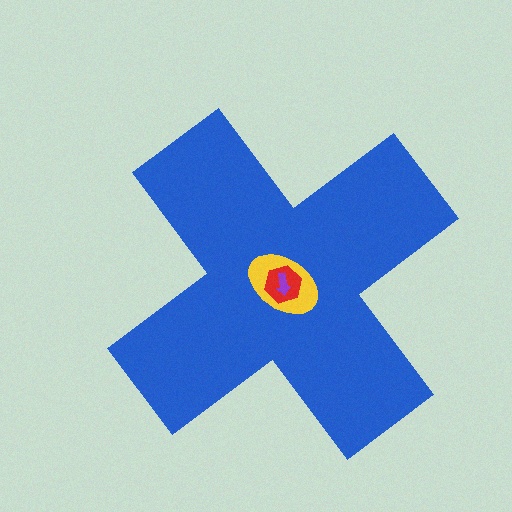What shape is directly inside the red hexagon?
The purple arrow.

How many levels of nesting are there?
4.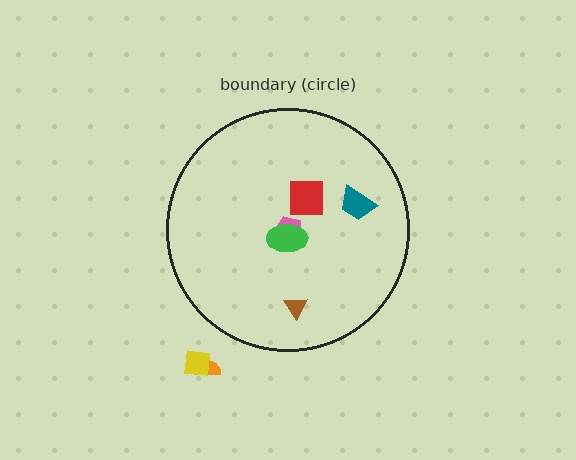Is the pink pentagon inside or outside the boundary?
Inside.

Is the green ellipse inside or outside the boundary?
Inside.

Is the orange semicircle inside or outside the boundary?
Outside.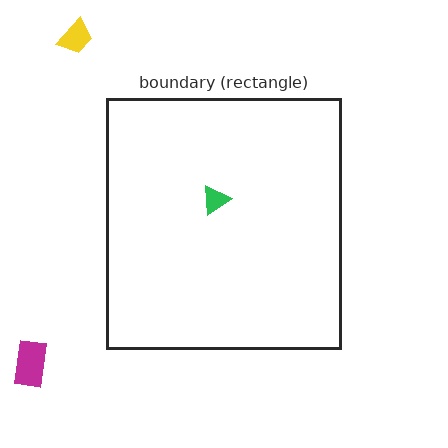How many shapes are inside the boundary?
1 inside, 2 outside.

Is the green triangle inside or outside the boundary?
Inside.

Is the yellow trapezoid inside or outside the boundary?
Outside.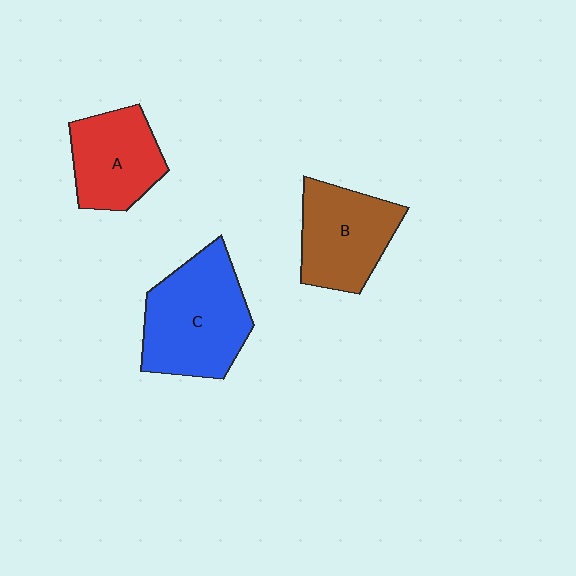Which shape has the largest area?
Shape C (blue).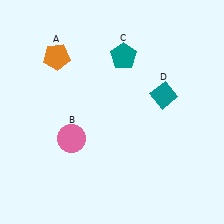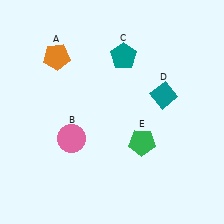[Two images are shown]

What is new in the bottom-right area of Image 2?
A green pentagon (E) was added in the bottom-right area of Image 2.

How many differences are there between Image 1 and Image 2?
There is 1 difference between the two images.